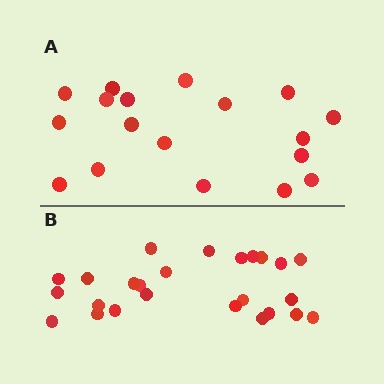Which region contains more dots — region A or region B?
Region B (the bottom region) has more dots.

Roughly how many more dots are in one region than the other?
Region B has roughly 8 or so more dots than region A.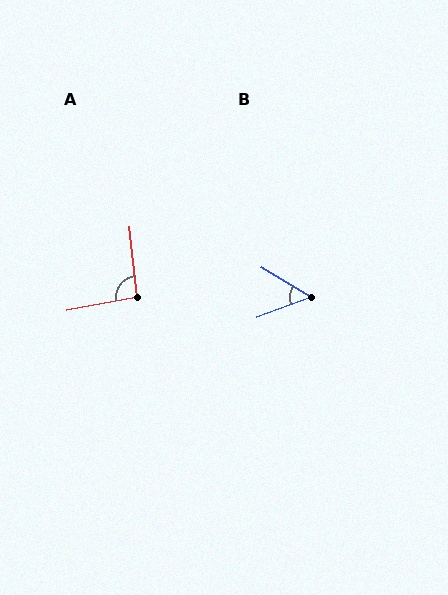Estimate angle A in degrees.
Approximately 95 degrees.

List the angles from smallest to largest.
B (51°), A (95°).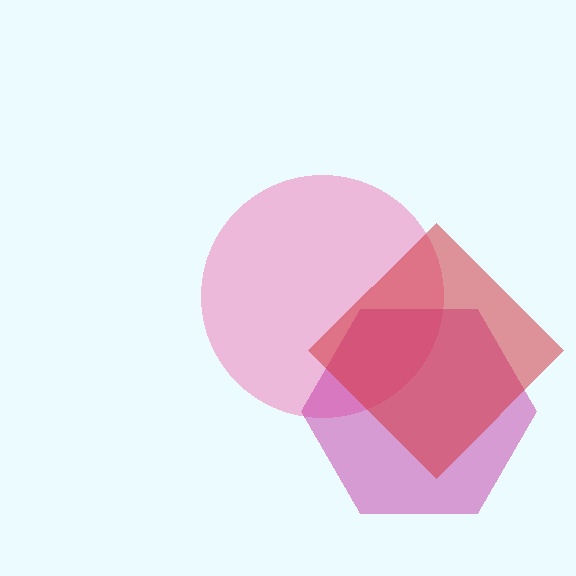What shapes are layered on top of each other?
The layered shapes are: a pink circle, a magenta hexagon, a red diamond.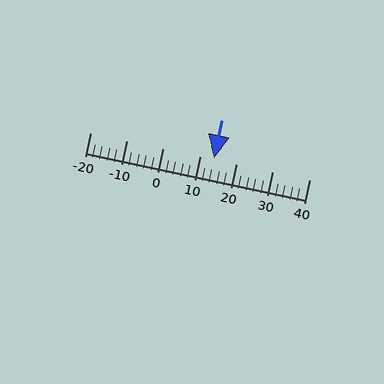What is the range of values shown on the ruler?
The ruler shows values from -20 to 40.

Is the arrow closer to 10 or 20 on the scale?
The arrow is closer to 10.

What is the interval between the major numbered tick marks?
The major tick marks are spaced 10 units apart.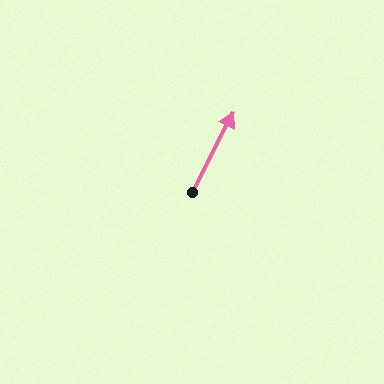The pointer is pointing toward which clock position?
Roughly 1 o'clock.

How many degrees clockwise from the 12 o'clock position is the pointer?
Approximately 27 degrees.